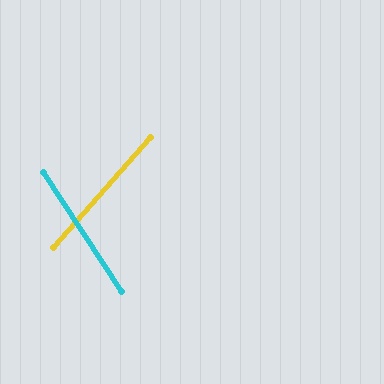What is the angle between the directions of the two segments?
Approximately 75 degrees.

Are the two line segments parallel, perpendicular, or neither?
Neither parallel nor perpendicular — they differ by about 75°.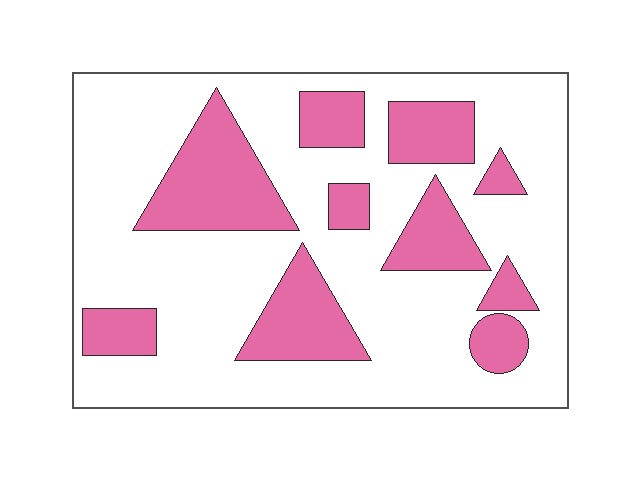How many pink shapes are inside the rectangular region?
10.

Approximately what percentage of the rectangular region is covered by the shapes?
Approximately 30%.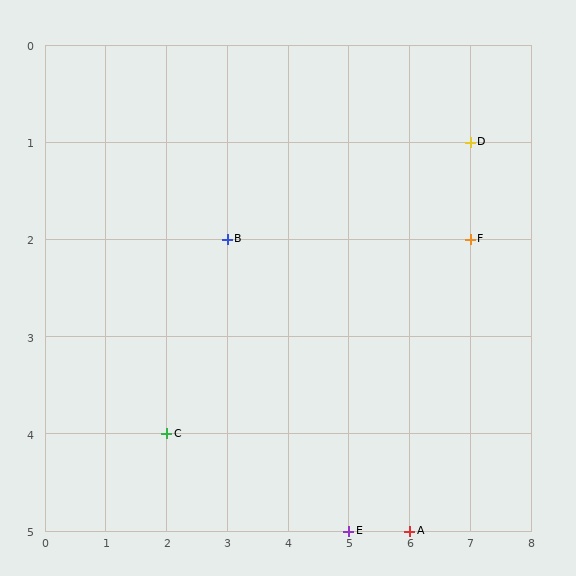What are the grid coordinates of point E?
Point E is at grid coordinates (5, 5).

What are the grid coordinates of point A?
Point A is at grid coordinates (6, 5).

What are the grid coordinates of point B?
Point B is at grid coordinates (3, 2).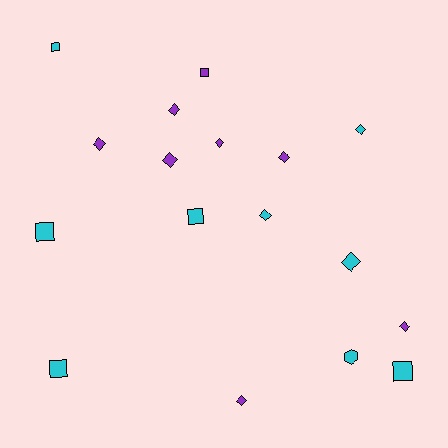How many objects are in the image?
There are 17 objects.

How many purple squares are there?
There is 1 purple square.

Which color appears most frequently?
Cyan, with 9 objects.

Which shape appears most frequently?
Diamond, with 10 objects.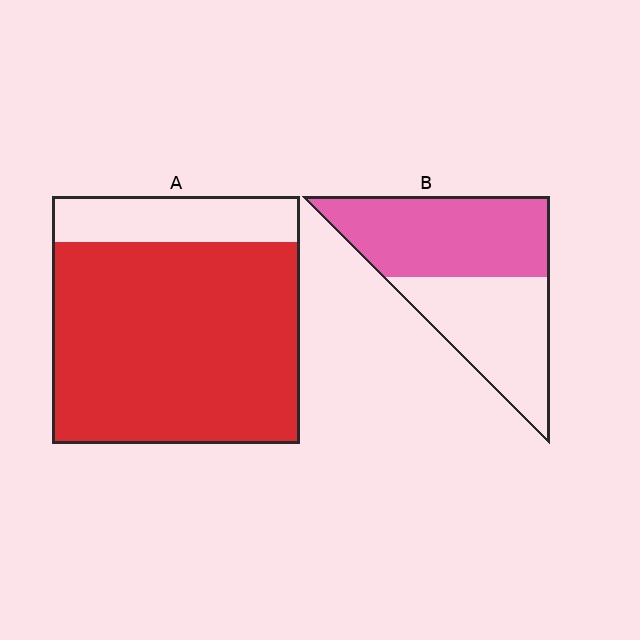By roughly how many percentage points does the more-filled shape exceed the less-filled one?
By roughly 25 percentage points (A over B).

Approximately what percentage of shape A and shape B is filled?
A is approximately 80% and B is approximately 55%.